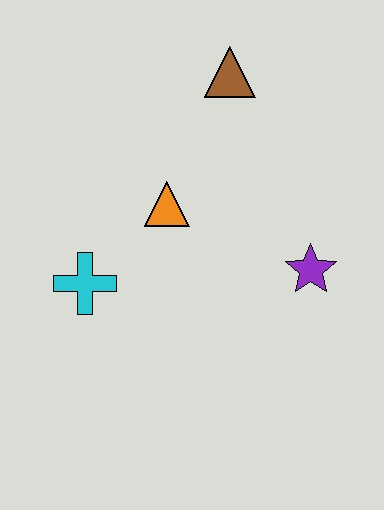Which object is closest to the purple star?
The orange triangle is closest to the purple star.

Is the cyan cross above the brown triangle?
No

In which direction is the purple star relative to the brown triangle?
The purple star is below the brown triangle.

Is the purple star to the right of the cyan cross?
Yes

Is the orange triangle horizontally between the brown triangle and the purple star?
No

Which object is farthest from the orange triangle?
The purple star is farthest from the orange triangle.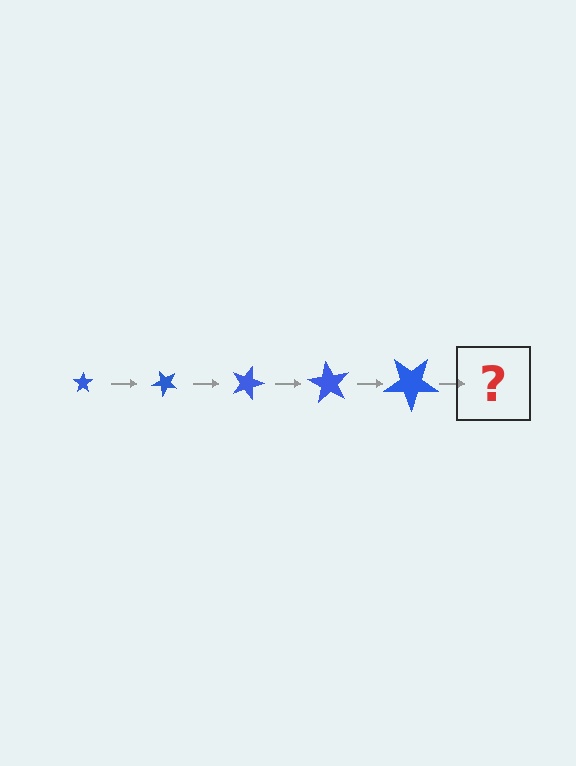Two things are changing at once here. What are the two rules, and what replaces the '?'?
The two rules are that the star grows larger each step and it rotates 45 degrees each step. The '?' should be a star, larger than the previous one and rotated 225 degrees from the start.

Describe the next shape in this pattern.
It should be a star, larger than the previous one and rotated 225 degrees from the start.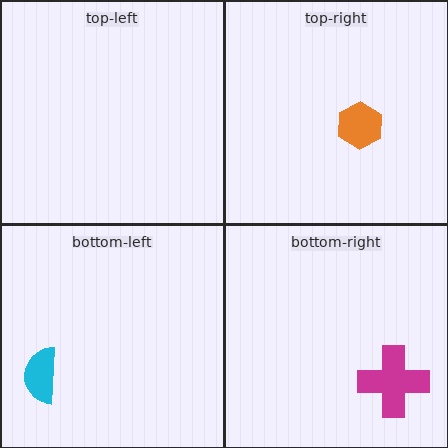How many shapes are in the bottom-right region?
1.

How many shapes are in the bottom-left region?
1.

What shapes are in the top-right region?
The orange hexagon.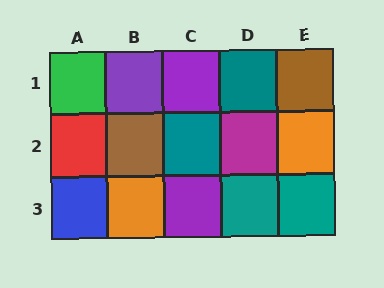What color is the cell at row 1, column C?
Purple.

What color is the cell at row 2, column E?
Orange.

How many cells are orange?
2 cells are orange.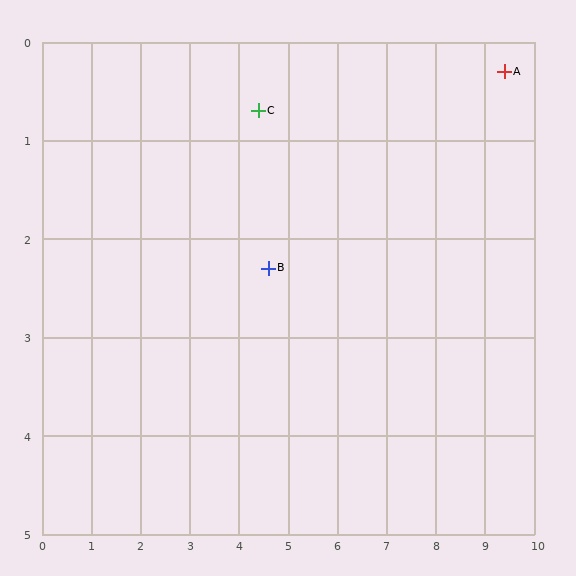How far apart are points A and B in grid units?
Points A and B are about 5.2 grid units apart.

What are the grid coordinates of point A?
Point A is at approximately (9.4, 0.3).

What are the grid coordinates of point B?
Point B is at approximately (4.6, 2.3).